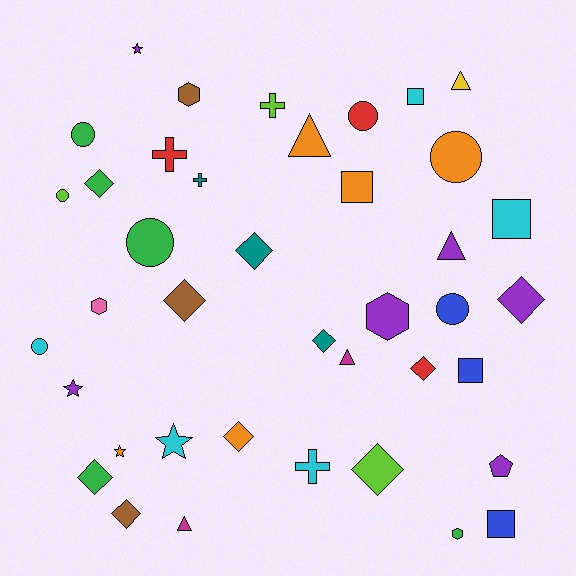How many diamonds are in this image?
There are 10 diamonds.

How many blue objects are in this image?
There are 3 blue objects.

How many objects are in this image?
There are 40 objects.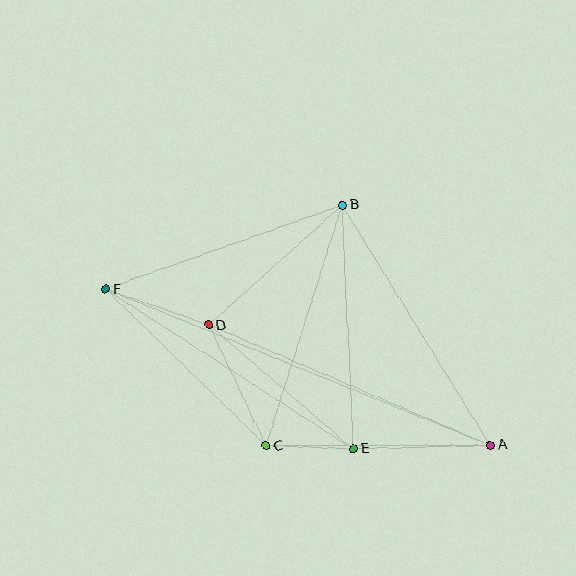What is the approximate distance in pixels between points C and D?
The distance between C and D is approximately 134 pixels.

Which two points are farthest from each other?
Points A and F are farthest from each other.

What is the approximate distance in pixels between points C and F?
The distance between C and F is approximately 224 pixels.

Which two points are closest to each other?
Points C and E are closest to each other.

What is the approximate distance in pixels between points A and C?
The distance between A and C is approximately 224 pixels.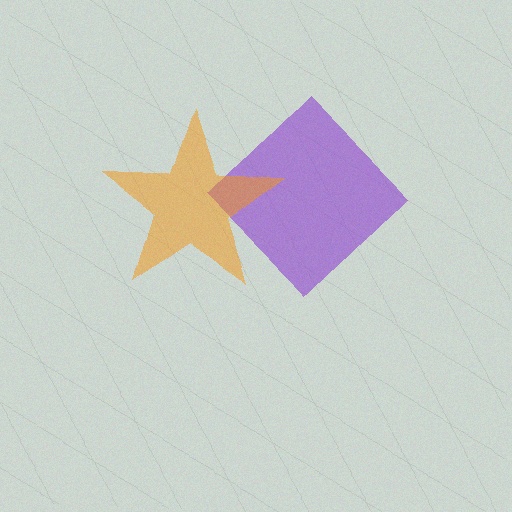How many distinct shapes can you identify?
There are 2 distinct shapes: a purple diamond, an orange star.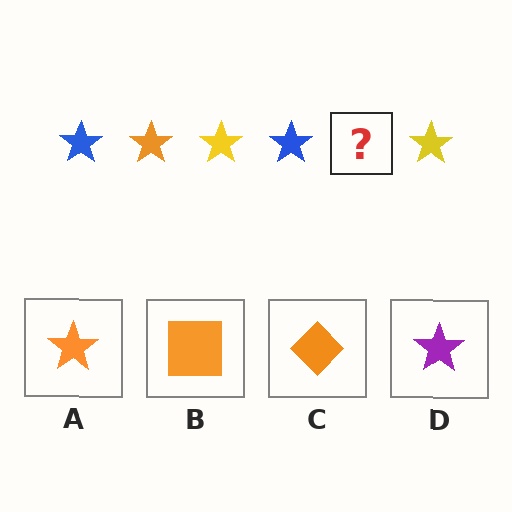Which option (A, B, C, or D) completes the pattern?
A.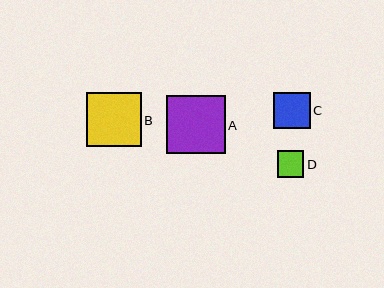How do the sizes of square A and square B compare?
Square A and square B are approximately the same size.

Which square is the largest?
Square A is the largest with a size of approximately 59 pixels.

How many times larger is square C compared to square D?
Square C is approximately 1.4 times the size of square D.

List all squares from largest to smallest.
From largest to smallest: A, B, C, D.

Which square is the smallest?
Square D is the smallest with a size of approximately 26 pixels.